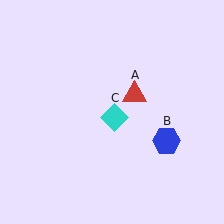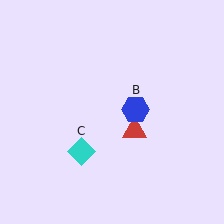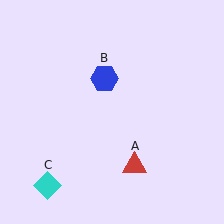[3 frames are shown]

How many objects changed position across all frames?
3 objects changed position: red triangle (object A), blue hexagon (object B), cyan diamond (object C).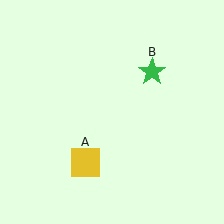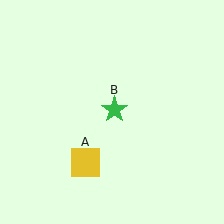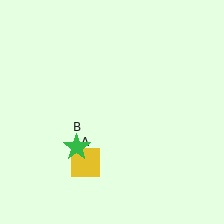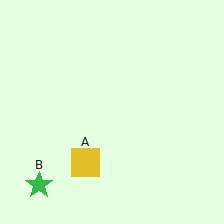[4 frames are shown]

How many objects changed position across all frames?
1 object changed position: green star (object B).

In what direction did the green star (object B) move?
The green star (object B) moved down and to the left.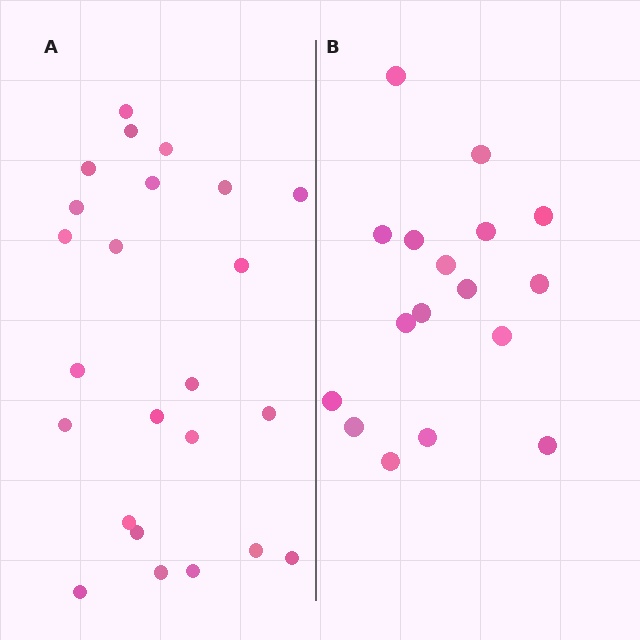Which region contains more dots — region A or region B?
Region A (the left region) has more dots.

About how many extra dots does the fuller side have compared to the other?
Region A has roughly 8 or so more dots than region B.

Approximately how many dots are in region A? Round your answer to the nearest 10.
About 20 dots. (The exact count is 24, which rounds to 20.)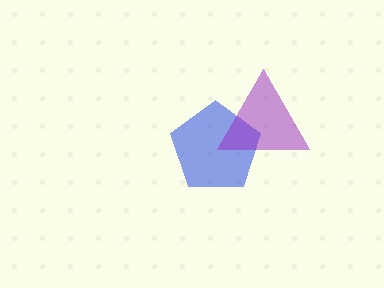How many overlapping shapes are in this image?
There are 2 overlapping shapes in the image.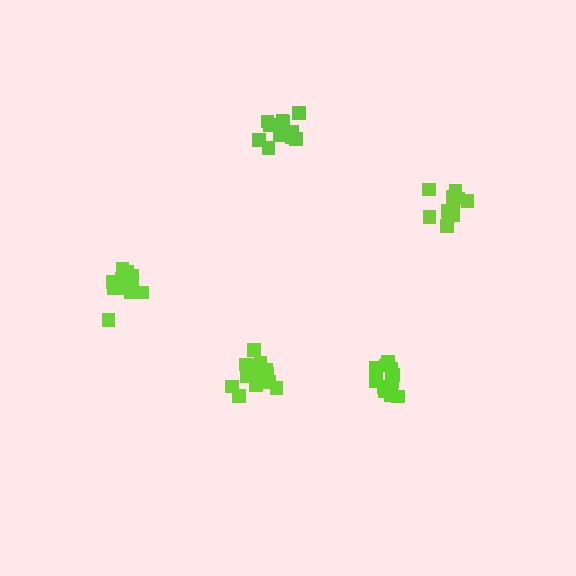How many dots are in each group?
Group 1: 14 dots, Group 2: 12 dots, Group 3: 13 dots, Group 4: 14 dots, Group 5: 12 dots (65 total).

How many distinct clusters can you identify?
There are 5 distinct clusters.